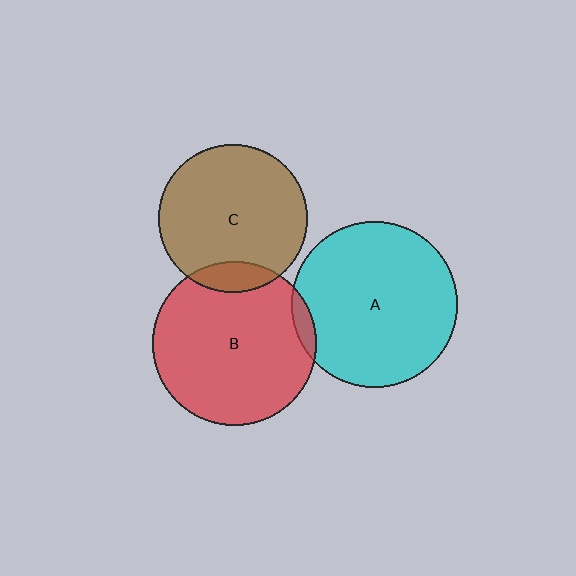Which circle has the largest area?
Circle A (cyan).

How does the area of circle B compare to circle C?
Approximately 1.2 times.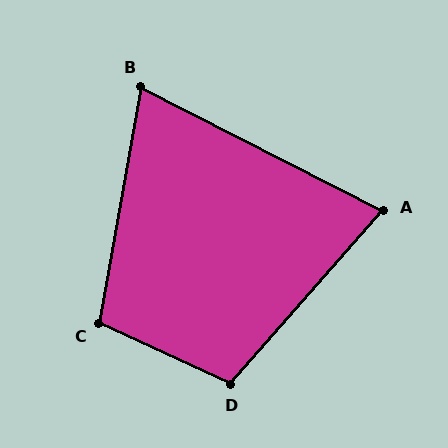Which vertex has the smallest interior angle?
B, at approximately 73 degrees.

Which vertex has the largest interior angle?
D, at approximately 107 degrees.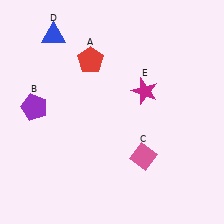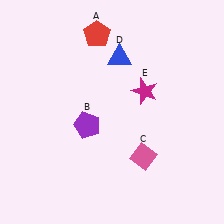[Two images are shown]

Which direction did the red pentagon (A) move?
The red pentagon (A) moved up.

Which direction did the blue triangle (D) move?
The blue triangle (D) moved right.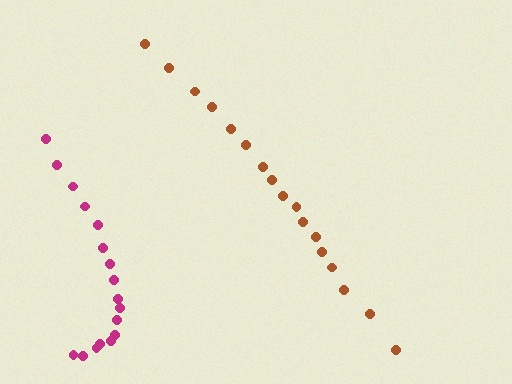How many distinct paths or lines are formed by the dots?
There are 2 distinct paths.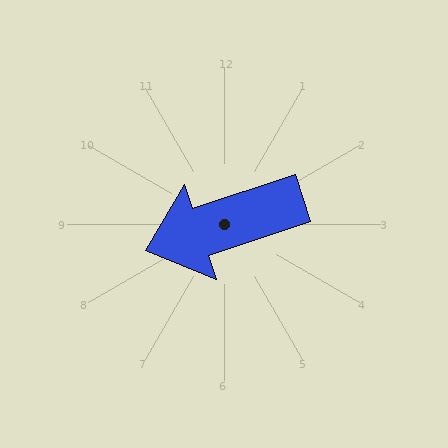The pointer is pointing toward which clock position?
Roughly 8 o'clock.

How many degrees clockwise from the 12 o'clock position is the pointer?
Approximately 252 degrees.